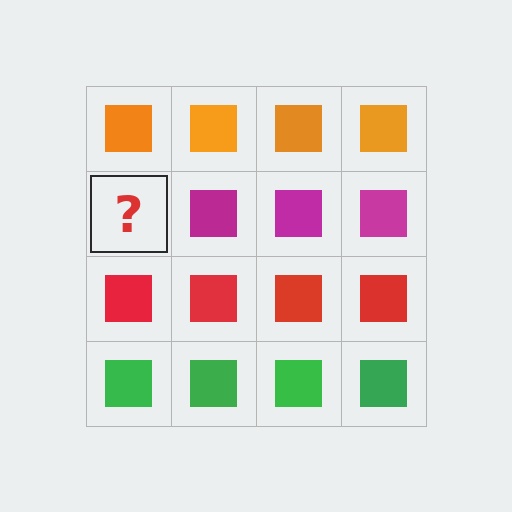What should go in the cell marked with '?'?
The missing cell should contain a magenta square.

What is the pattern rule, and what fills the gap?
The rule is that each row has a consistent color. The gap should be filled with a magenta square.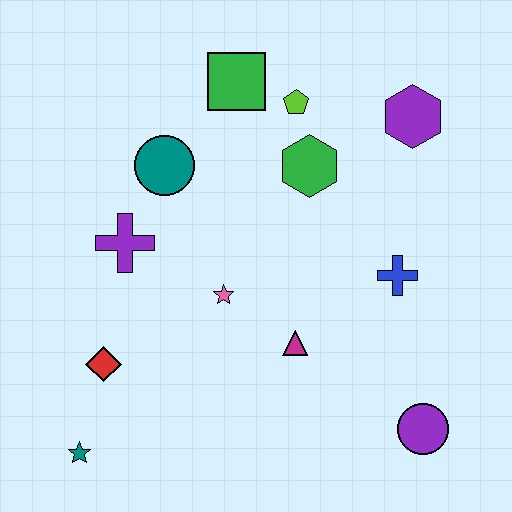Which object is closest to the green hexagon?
The lime pentagon is closest to the green hexagon.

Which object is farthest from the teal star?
The purple hexagon is farthest from the teal star.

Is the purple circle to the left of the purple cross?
No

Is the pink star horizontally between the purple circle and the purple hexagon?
No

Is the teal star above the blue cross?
No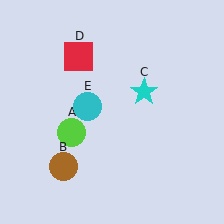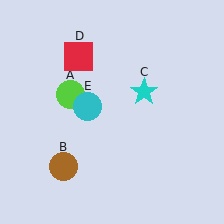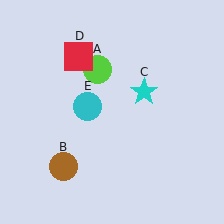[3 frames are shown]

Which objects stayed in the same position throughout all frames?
Brown circle (object B) and cyan star (object C) and red square (object D) and cyan circle (object E) remained stationary.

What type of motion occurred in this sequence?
The lime circle (object A) rotated clockwise around the center of the scene.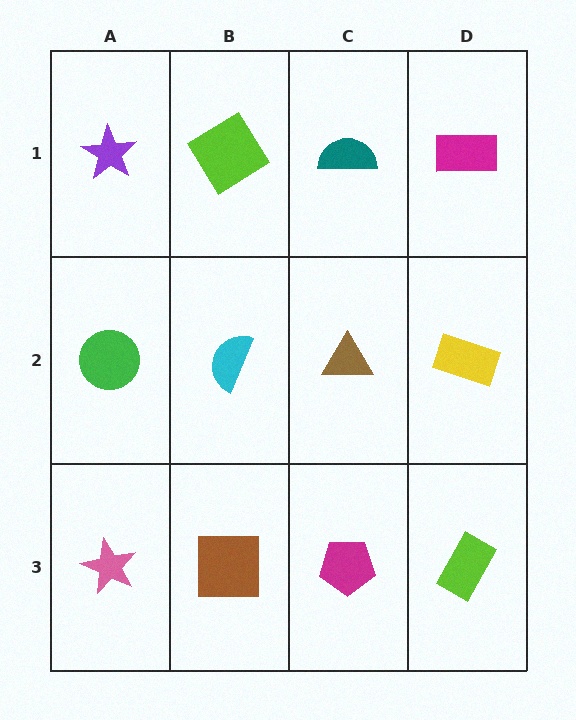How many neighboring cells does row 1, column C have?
3.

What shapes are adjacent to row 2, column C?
A teal semicircle (row 1, column C), a magenta pentagon (row 3, column C), a cyan semicircle (row 2, column B), a yellow rectangle (row 2, column D).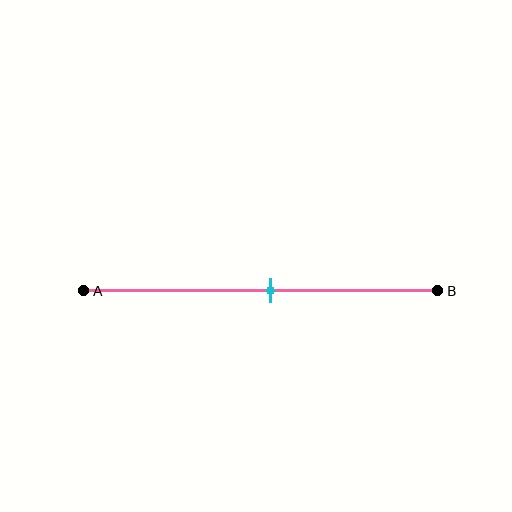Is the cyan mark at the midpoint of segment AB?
Yes, the mark is approximately at the midpoint.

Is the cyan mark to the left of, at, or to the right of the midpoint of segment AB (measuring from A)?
The cyan mark is approximately at the midpoint of segment AB.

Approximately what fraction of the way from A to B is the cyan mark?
The cyan mark is approximately 55% of the way from A to B.